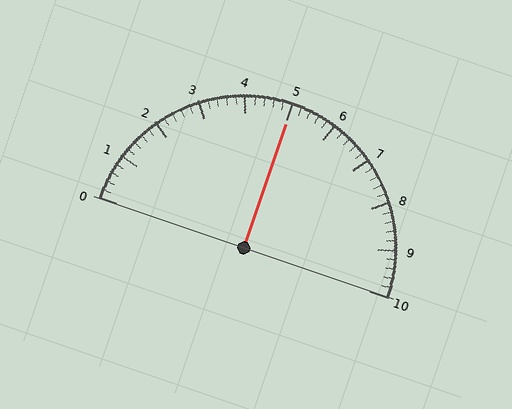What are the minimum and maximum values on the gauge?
The gauge ranges from 0 to 10.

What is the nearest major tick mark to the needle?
The nearest major tick mark is 5.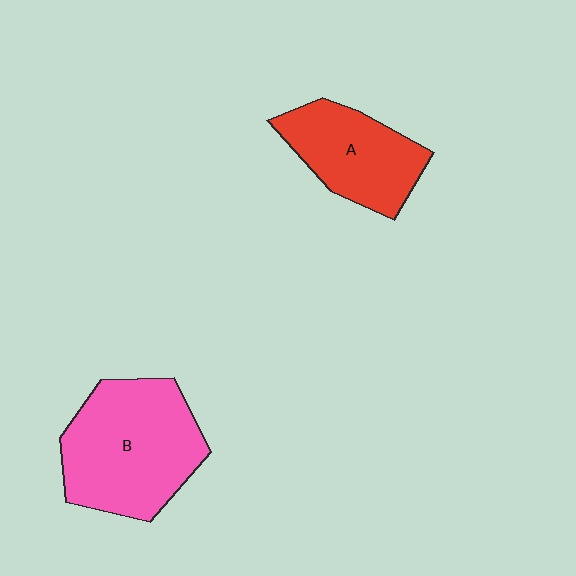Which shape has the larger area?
Shape B (pink).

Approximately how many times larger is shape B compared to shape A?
Approximately 1.5 times.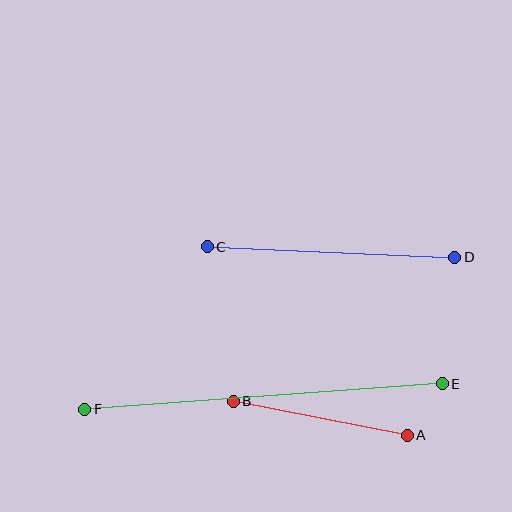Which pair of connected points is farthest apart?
Points E and F are farthest apart.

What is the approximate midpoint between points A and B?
The midpoint is at approximately (320, 418) pixels.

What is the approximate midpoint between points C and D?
The midpoint is at approximately (331, 252) pixels.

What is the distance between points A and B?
The distance is approximately 177 pixels.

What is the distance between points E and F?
The distance is approximately 358 pixels.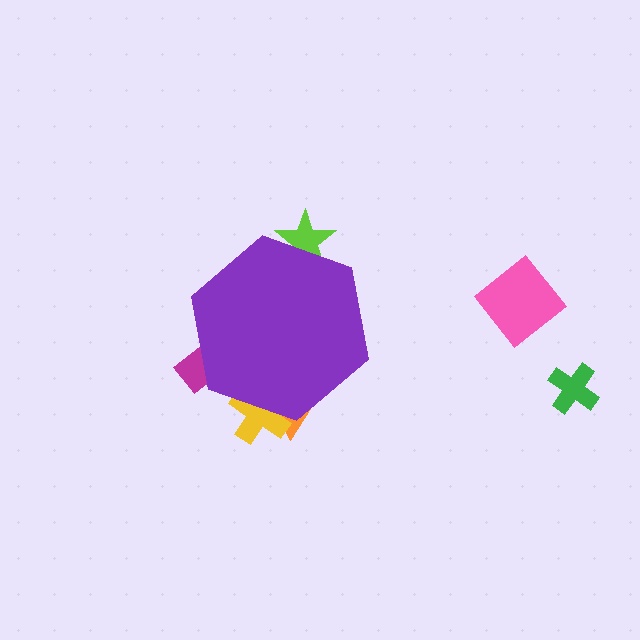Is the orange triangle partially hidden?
Yes, the orange triangle is partially hidden behind the purple hexagon.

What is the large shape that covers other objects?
A purple hexagon.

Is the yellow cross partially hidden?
Yes, the yellow cross is partially hidden behind the purple hexagon.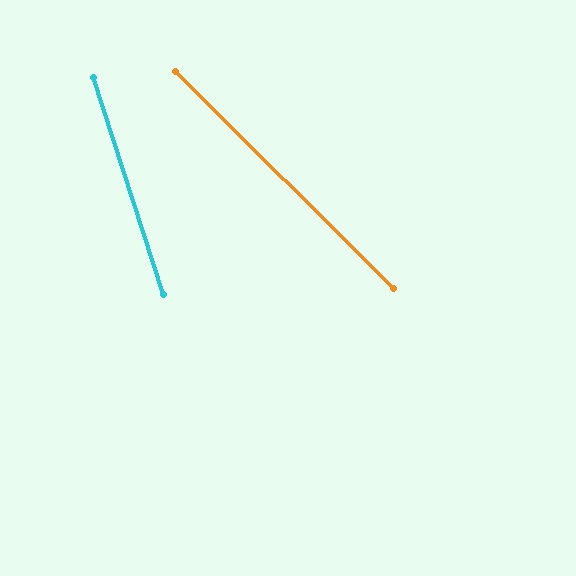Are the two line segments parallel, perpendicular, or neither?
Neither parallel nor perpendicular — they differ by about 27°.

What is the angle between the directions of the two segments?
Approximately 27 degrees.